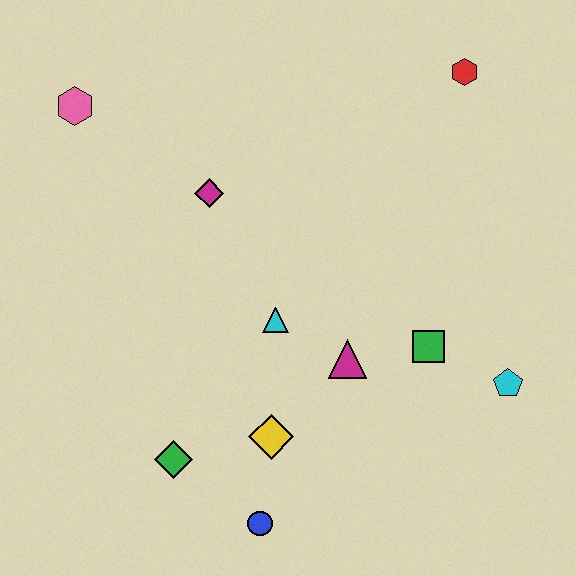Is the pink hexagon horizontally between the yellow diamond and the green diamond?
No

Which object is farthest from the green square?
The pink hexagon is farthest from the green square.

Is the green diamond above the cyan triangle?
No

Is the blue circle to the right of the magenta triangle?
No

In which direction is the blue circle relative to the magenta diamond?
The blue circle is below the magenta diamond.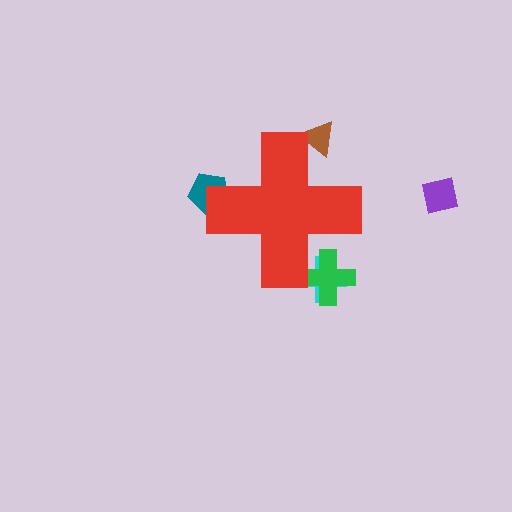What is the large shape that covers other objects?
A red cross.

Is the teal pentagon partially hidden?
Yes, the teal pentagon is partially hidden behind the red cross.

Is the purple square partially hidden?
No, the purple square is fully visible.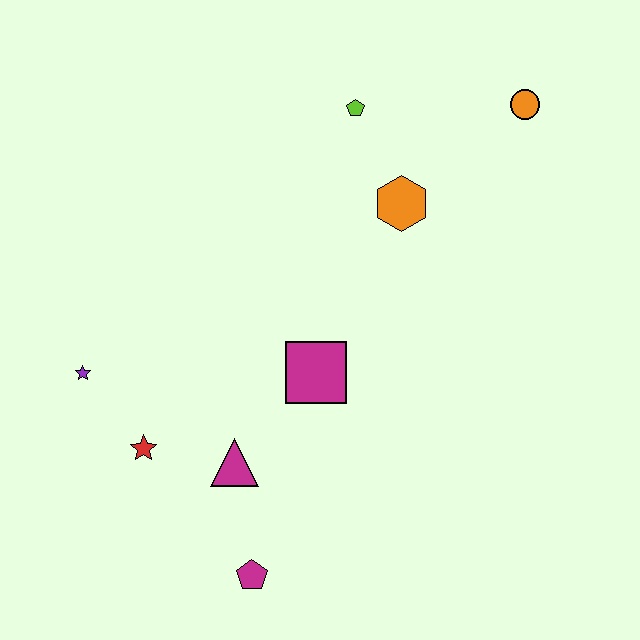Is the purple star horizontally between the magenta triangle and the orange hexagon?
No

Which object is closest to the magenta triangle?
The red star is closest to the magenta triangle.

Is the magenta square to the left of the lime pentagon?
Yes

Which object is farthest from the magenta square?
The orange circle is farthest from the magenta square.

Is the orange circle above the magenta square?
Yes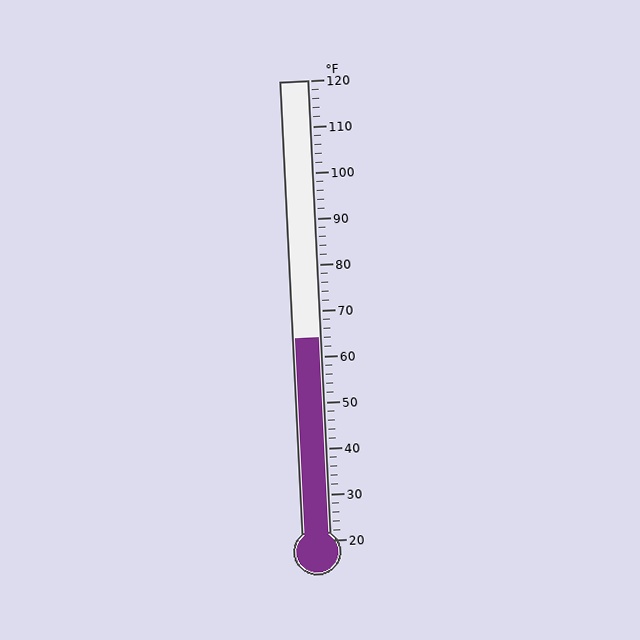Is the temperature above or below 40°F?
The temperature is above 40°F.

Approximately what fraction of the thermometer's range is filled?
The thermometer is filled to approximately 45% of its range.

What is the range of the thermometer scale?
The thermometer scale ranges from 20°F to 120°F.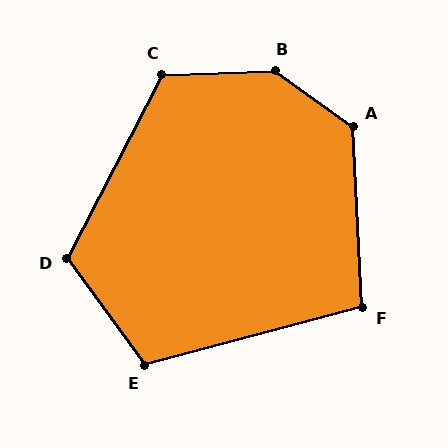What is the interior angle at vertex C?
Approximately 120 degrees (obtuse).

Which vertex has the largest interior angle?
B, at approximately 142 degrees.